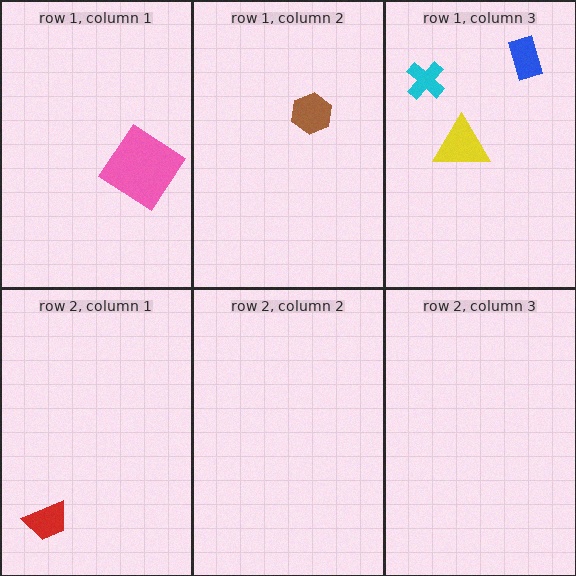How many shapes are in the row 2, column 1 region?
1.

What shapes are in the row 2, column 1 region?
The red trapezoid.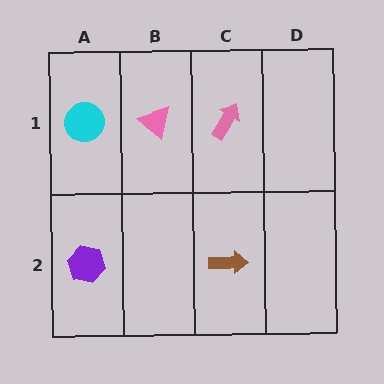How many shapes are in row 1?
3 shapes.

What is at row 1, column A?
A cyan circle.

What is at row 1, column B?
A pink triangle.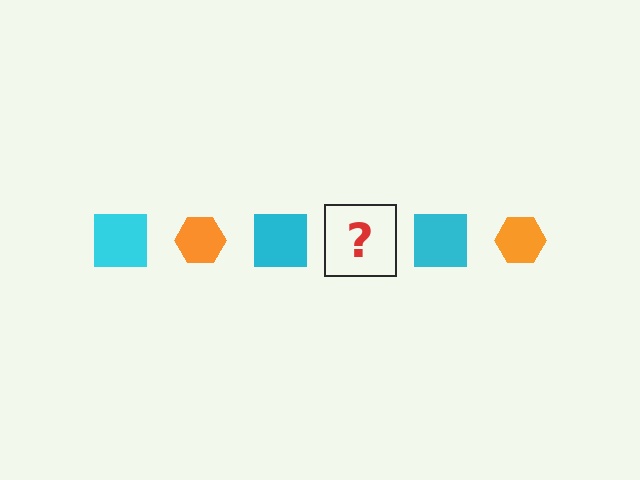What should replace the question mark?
The question mark should be replaced with an orange hexagon.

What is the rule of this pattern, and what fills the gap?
The rule is that the pattern alternates between cyan square and orange hexagon. The gap should be filled with an orange hexagon.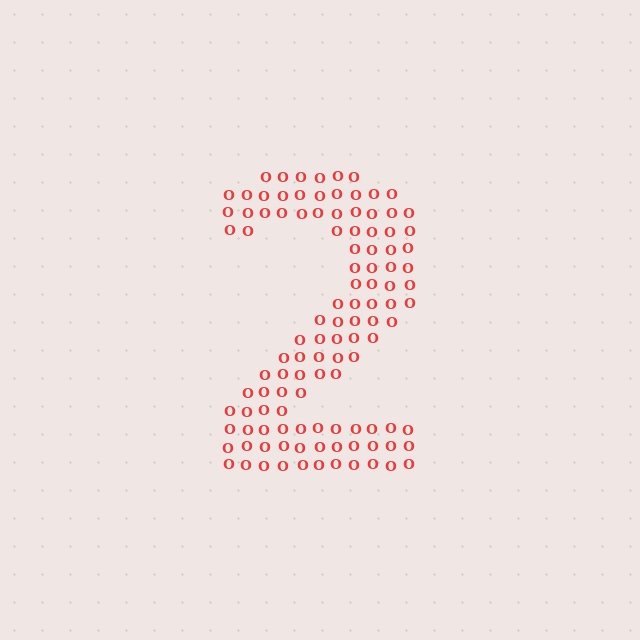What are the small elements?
The small elements are letter O's.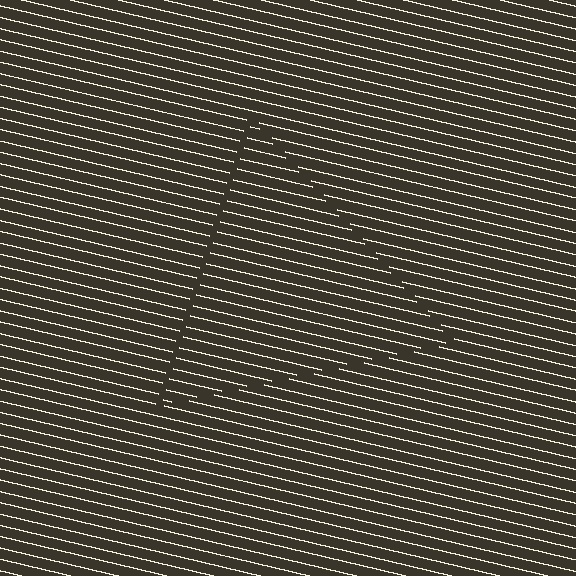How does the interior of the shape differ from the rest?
The interior of the shape contains the same grating, shifted by half a period — the contour is defined by the phase discontinuity where line-ends from the inner and outer gratings abut.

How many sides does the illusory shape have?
3 sides — the line-ends trace a triangle.